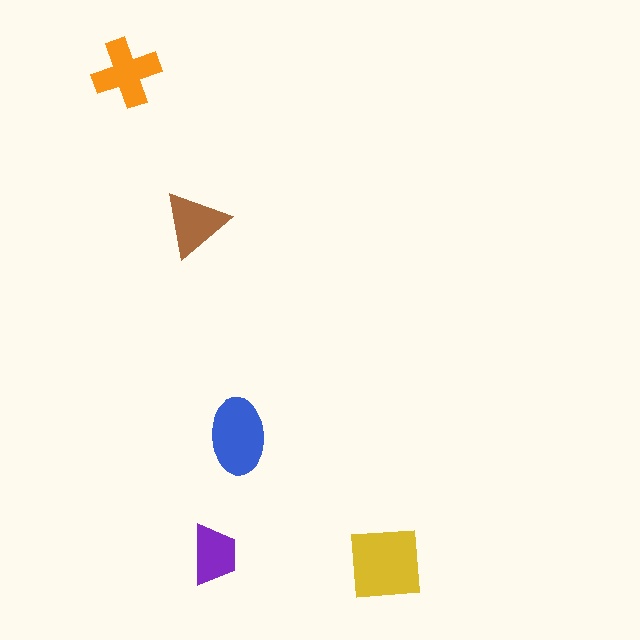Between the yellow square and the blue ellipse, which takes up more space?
The yellow square.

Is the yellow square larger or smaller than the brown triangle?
Larger.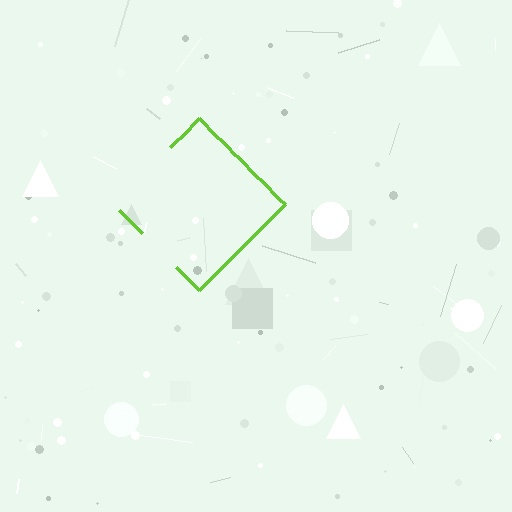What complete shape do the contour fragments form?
The contour fragments form a diamond.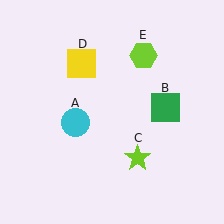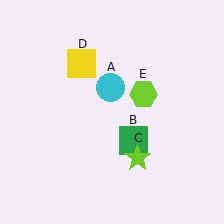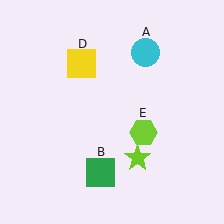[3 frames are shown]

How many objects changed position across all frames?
3 objects changed position: cyan circle (object A), green square (object B), lime hexagon (object E).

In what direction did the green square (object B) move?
The green square (object B) moved down and to the left.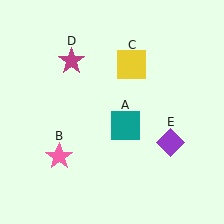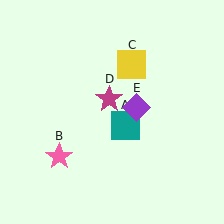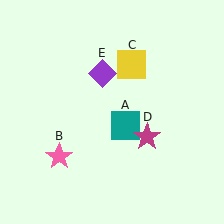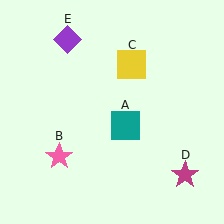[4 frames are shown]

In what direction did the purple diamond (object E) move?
The purple diamond (object E) moved up and to the left.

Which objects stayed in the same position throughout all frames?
Teal square (object A) and pink star (object B) and yellow square (object C) remained stationary.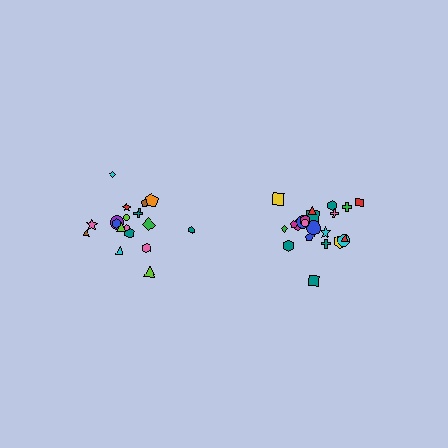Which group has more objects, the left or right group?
The right group.